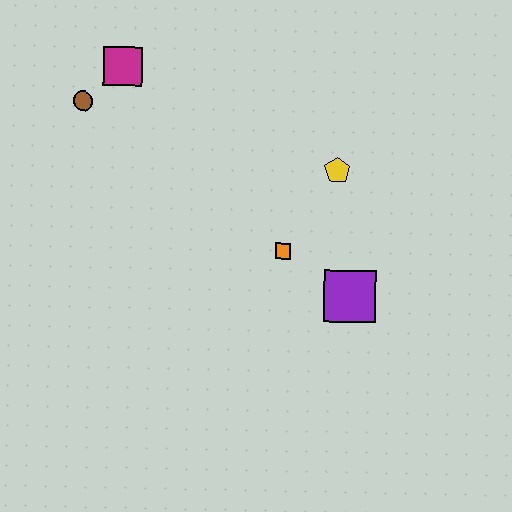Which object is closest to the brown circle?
The magenta square is closest to the brown circle.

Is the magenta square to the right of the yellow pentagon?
No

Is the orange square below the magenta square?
Yes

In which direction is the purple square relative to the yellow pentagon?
The purple square is below the yellow pentagon.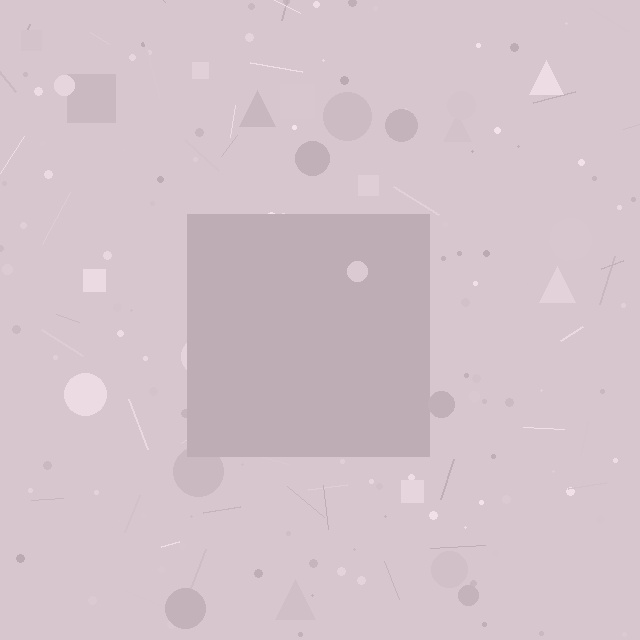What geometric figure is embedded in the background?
A square is embedded in the background.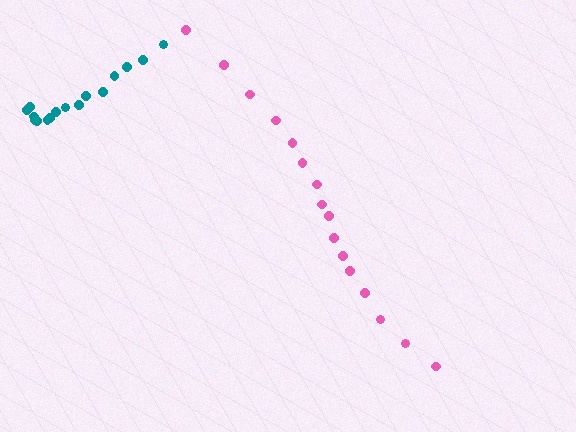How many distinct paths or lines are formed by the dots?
There are 2 distinct paths.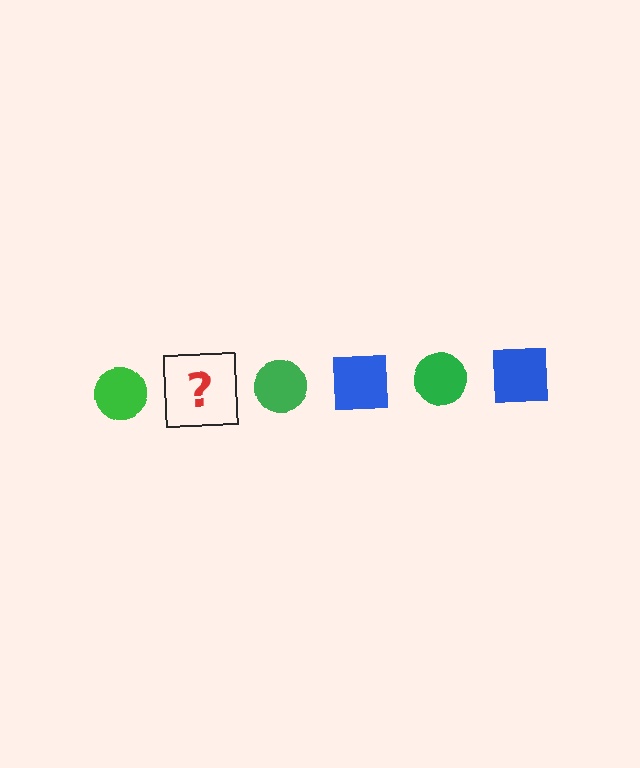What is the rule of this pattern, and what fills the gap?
The rule is that the pattern alternates between green circle and blue square. The gap should be filled with a blue square.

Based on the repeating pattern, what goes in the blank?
The blank should be a blue square.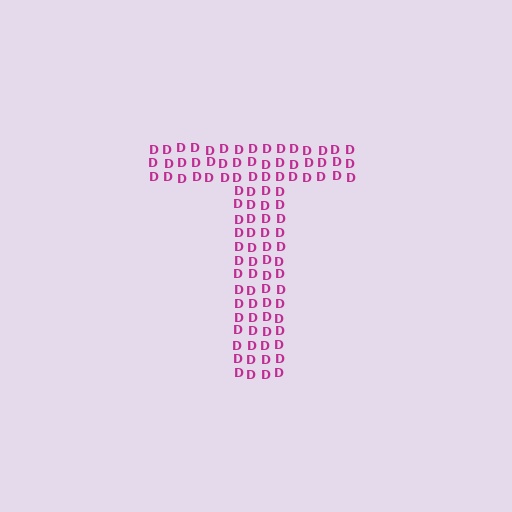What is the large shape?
The large shape is the letter T.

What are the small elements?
The small elements are letter D's.